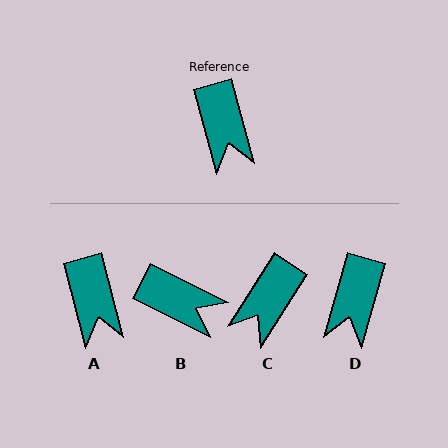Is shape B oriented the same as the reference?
No, it is off by about 48 degrees.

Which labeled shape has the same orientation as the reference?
A.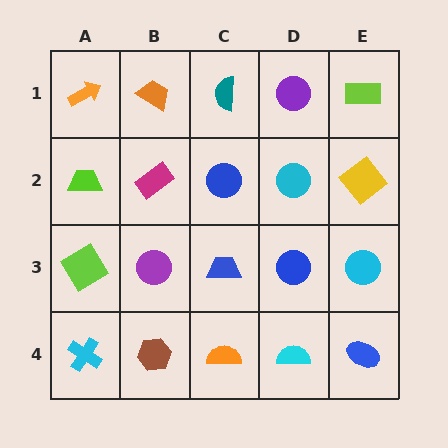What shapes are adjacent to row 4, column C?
A blue trapezoid (row 3, column C), a brown hexagon (row 4, column B), a cyan semicircle (row 4, column D).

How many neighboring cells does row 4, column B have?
3.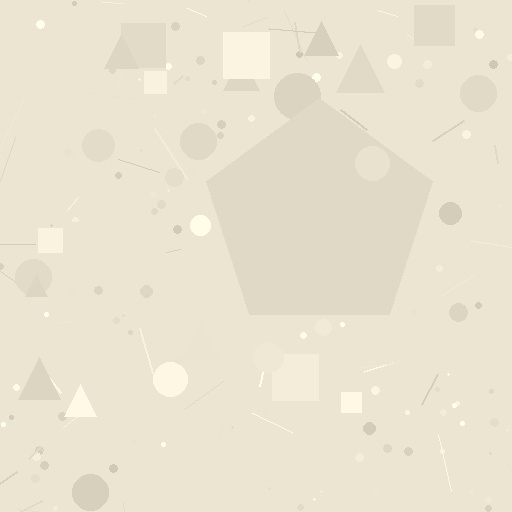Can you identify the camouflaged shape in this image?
The camouflaged shape is a pentagon.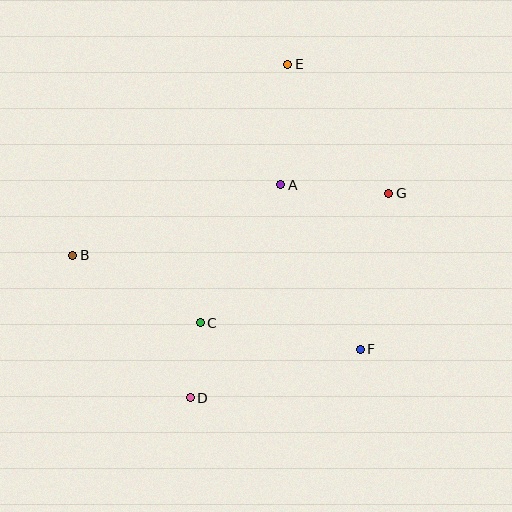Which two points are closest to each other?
Points C and D are closest to each other.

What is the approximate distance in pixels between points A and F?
The distance between A and F is approximately 183 pixels.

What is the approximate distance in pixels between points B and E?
The distance between B and E is approximately 287 pixels.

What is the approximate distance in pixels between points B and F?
The distance between B and F is approximately 302 pixels.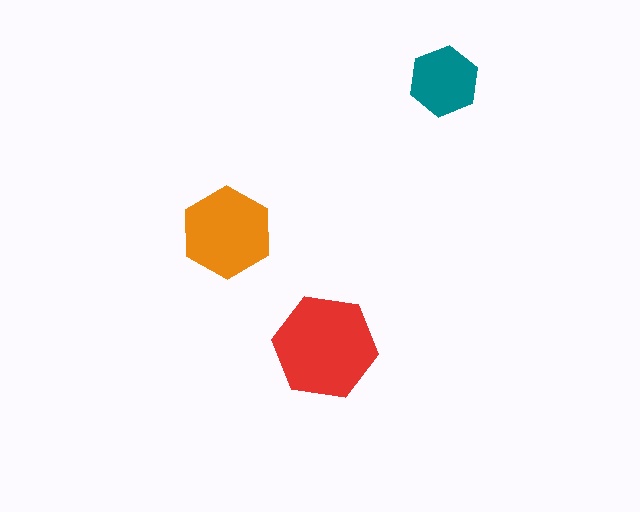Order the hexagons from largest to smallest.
the red one, the orange one, the teal one.